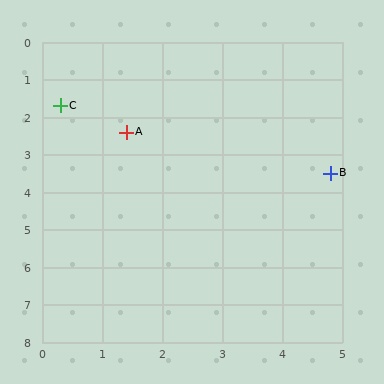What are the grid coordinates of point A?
Point A is at approximately (1.4, 2.4).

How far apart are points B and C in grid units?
Points B and C are about 4.8 grid units apart.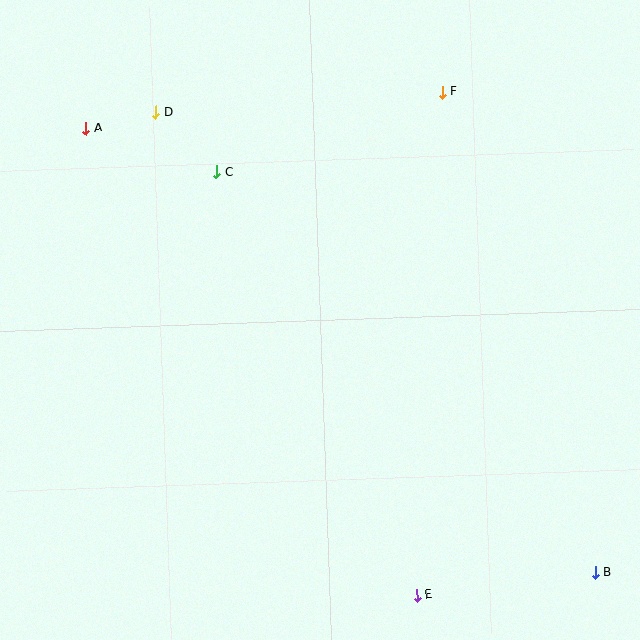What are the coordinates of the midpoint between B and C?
The midpoint between B and C is at (406, 372).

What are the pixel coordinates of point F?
Point F is at (442, 92).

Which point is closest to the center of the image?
Point C at (216, 172) is closest to the center.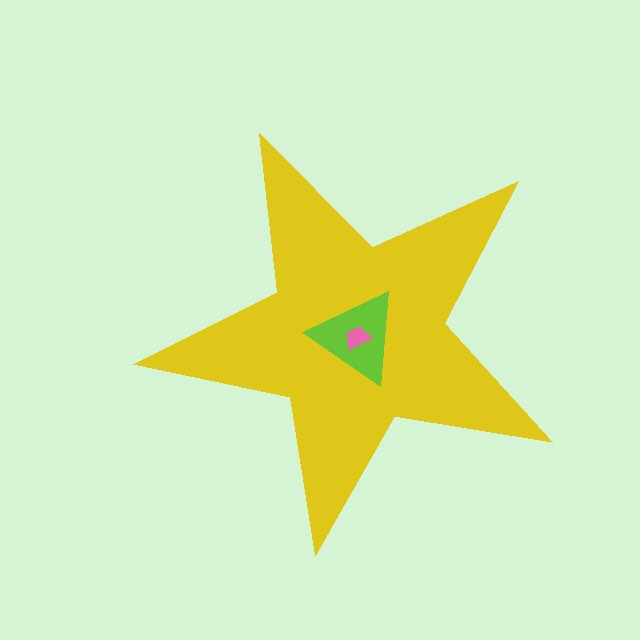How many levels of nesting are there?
3.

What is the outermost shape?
The yellow star.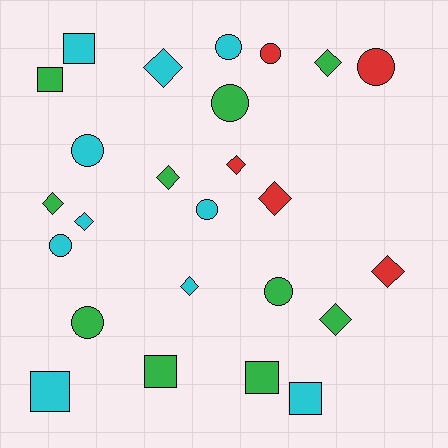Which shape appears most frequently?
Diamond, with 10 objects.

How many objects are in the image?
There are 25 objects.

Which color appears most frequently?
Green, with 10 objects.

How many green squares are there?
There are 3 green squares.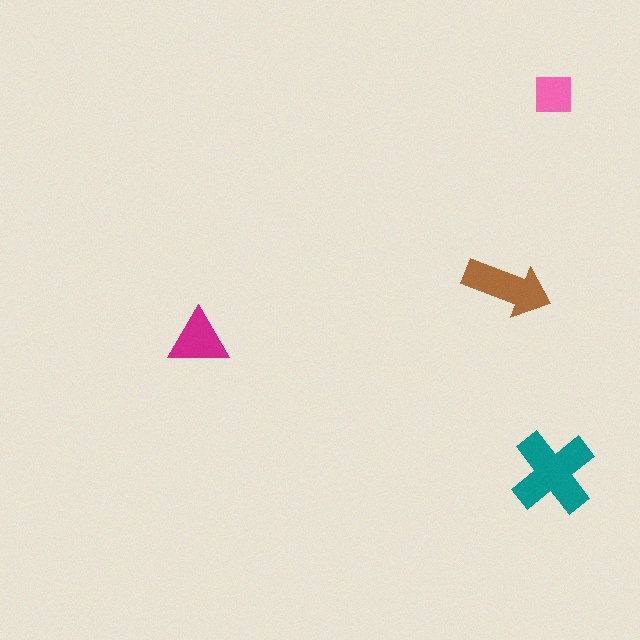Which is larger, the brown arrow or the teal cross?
The teal cross.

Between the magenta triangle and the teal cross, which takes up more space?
The teal cross.